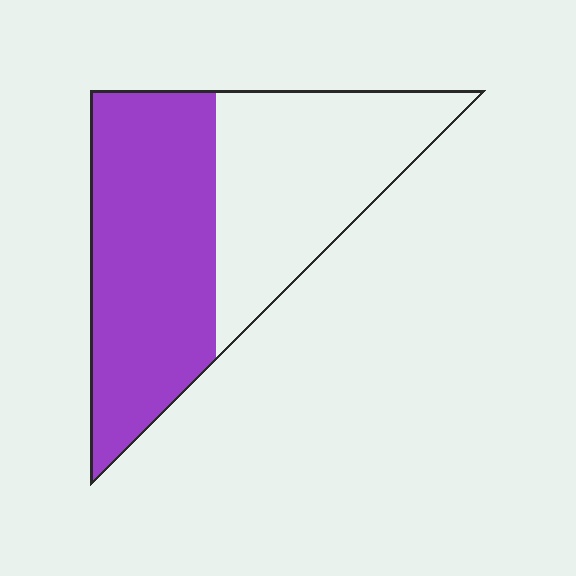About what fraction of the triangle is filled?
About one half (1/2).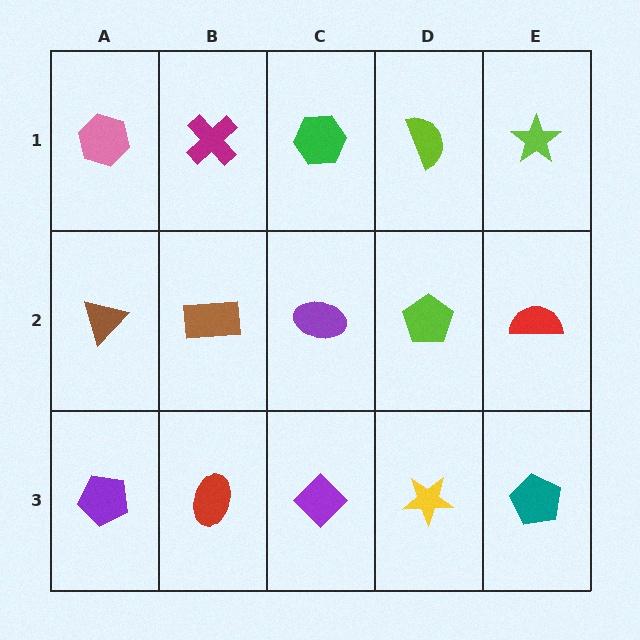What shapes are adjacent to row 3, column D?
A lime pentagon (row 2, column D), a purple diamond (row 3, column C), a teal pentagon (row 3, column E).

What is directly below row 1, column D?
A lime pentagon.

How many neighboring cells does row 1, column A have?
2.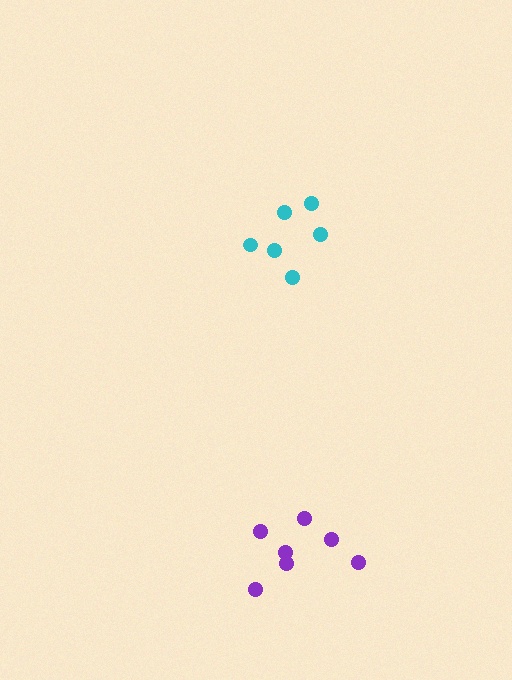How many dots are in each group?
Group 1: 6 dots, Group 2: 7 dots (13 total).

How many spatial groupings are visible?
There are 2 spatial groupings.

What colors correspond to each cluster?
The clusters are colored: cyan, purple.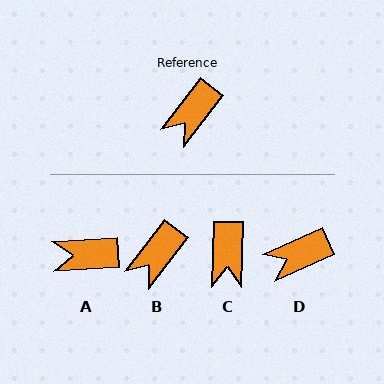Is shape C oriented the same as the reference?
No, it is off by about 36 degrees.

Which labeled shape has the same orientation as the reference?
B.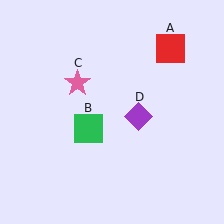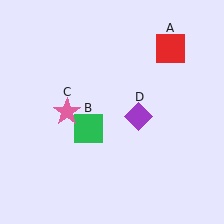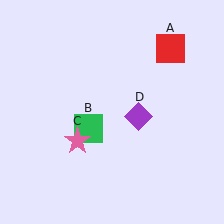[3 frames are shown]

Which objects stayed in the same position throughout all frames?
Red square (object A) and green square (object B) and purple diamond (object D) remained stationary.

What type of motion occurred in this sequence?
The pink star (object C) rotated counterclockwise around the center of the scene.